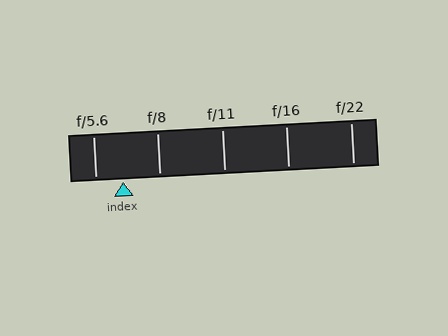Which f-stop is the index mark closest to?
The index mark is closest to f/5.6.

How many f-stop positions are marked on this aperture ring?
There are 5 f-stop positions marked.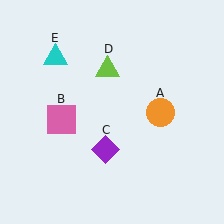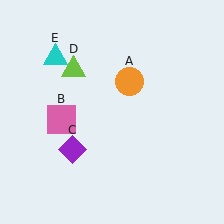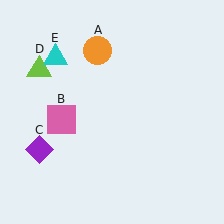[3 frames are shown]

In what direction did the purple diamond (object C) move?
The purple diamond (object C) moved left.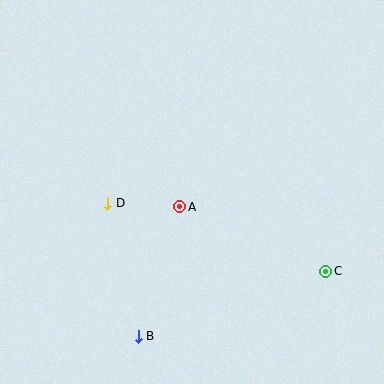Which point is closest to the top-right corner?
Point C is closest to the top-right corner.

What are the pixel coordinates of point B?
Point B is at (138, 336).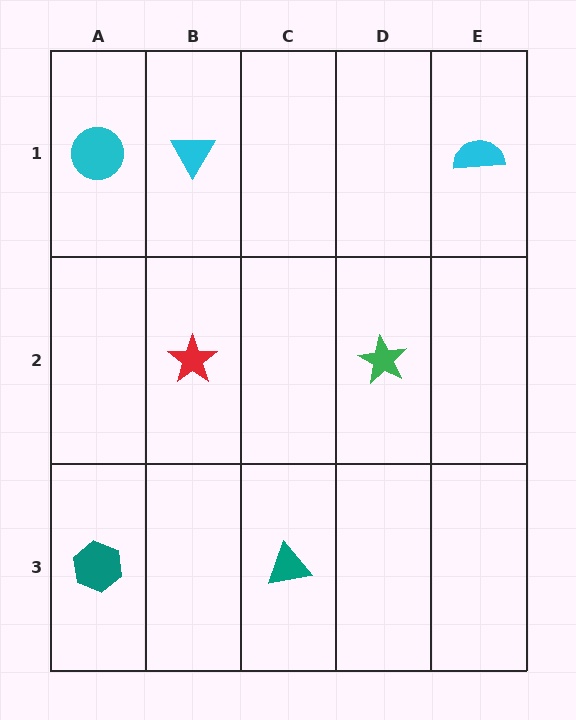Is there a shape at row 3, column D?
No, that cell is empty.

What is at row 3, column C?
A teal triangle.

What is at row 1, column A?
A cyan circle.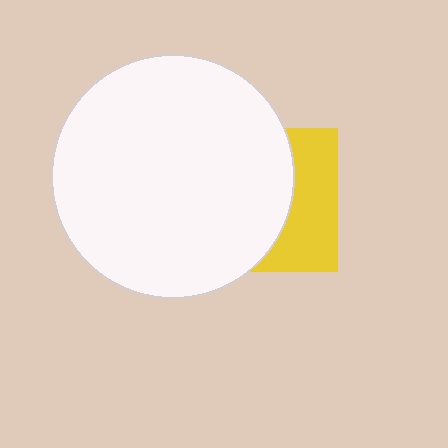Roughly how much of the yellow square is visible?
A small part of it is visible (roughly 37%).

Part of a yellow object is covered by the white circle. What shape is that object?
It is a square.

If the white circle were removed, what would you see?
You would see the complete yellow square.